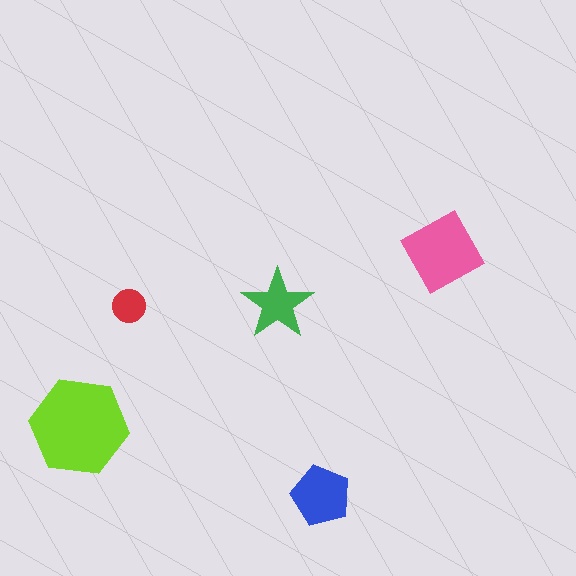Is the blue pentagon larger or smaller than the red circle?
Larger.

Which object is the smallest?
The red circle.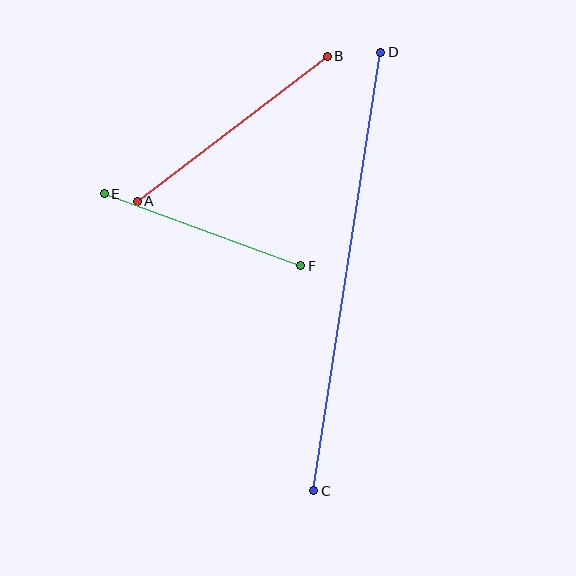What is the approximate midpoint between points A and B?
The midpoint is at approximately (232, 129) pixels.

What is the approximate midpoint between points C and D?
The midpoint is at approximately (347, 271) pixels.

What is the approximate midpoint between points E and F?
The midpoint is at approximately (203, 230) pixels.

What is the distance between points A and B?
The distance is approximately 239 pixels.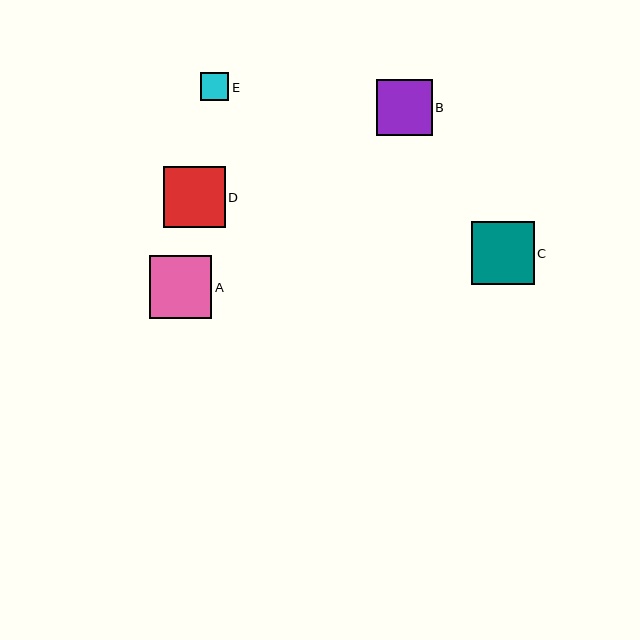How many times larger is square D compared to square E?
Square D is approximately 2.2 times the size of square E.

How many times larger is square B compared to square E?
Square B is approximately 2.0 times the size of square E.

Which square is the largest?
Square C is the largest with a size of approximately 63 pixels.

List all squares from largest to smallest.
From largest to smallest: C, A, D, B, E.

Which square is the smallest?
Square E is the smallest with a size of approximately 28 pixels.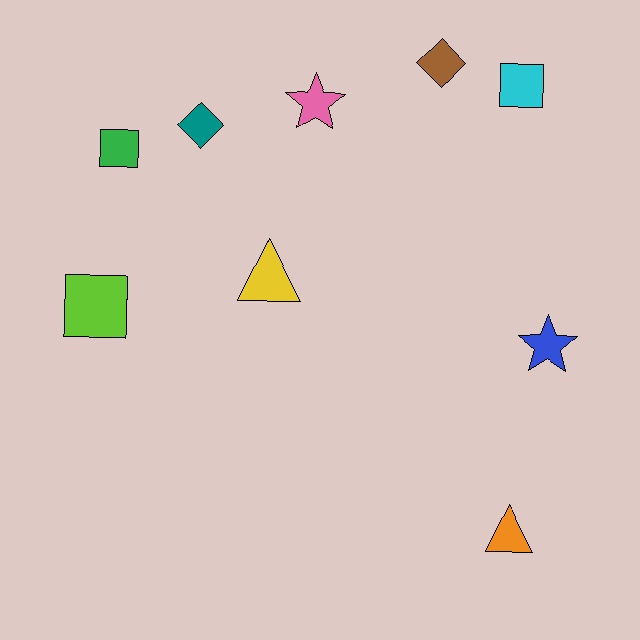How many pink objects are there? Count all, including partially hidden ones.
There is 1 pink object.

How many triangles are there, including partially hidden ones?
There are 2 triangles.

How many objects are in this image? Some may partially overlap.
There are 9 objects.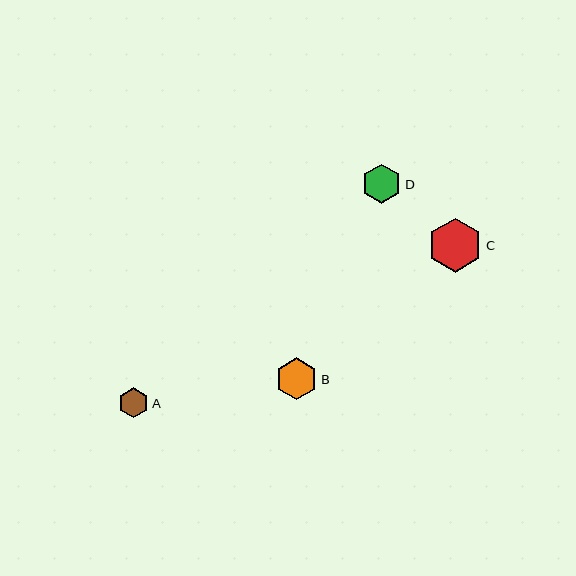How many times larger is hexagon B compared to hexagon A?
Hexagon B is approximately 1.4 times the size of hexagon A.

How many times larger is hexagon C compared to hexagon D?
Hexagon C is approximately 1.4 times the size of hexagon D.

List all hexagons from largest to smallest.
From largest to smallest: C, B, D, A.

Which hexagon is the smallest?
Hexagon A is the smallest with a size of approximately 30 pixels.